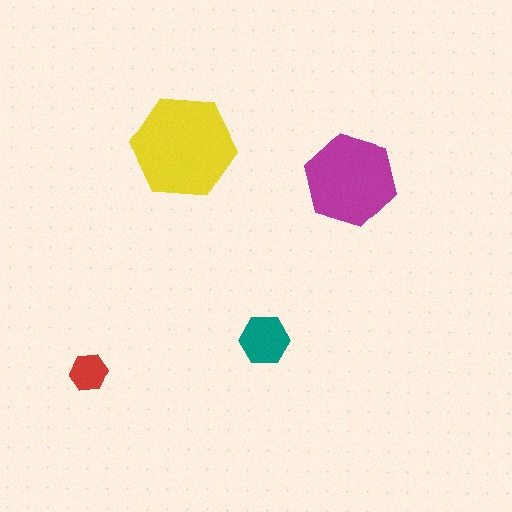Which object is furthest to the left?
The red hexagon is leftmost.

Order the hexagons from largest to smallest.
the yellow one, the magenta one, the teal one, the red one.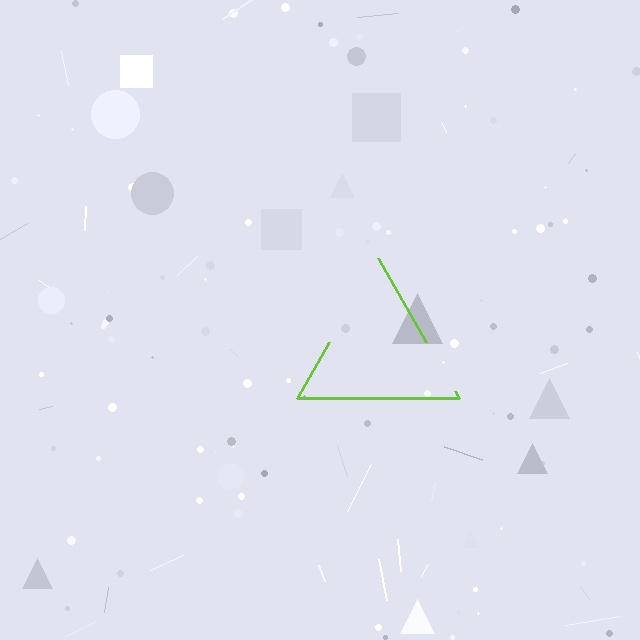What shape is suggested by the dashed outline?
The dashed outline suggests a triangle.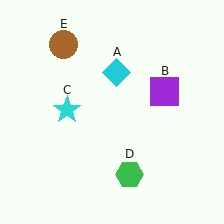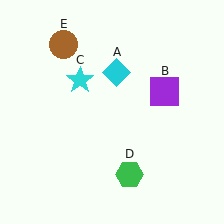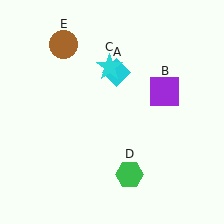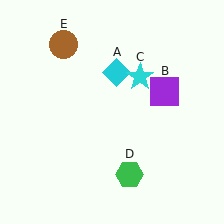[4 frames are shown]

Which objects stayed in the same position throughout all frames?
Cyan diamond (object A) and purple square (object B) and green hexagon (object D) and brown circle (object E) remained stationary.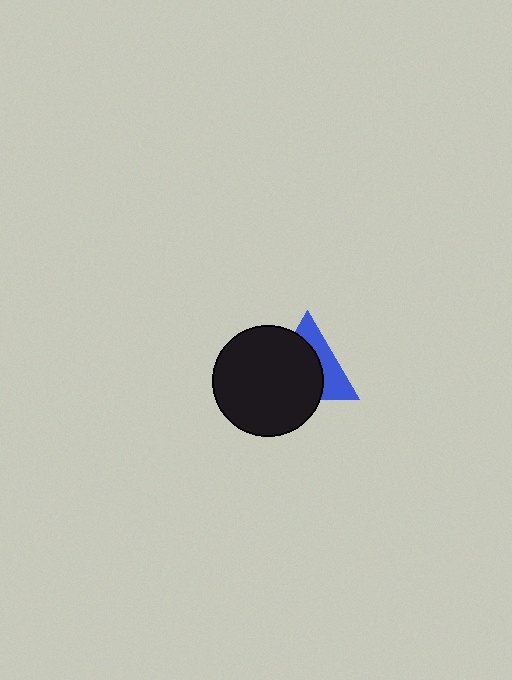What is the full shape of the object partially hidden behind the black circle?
The partially hidden object is a blue triangle.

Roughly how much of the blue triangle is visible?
A small part of it is visible (roughly 39%).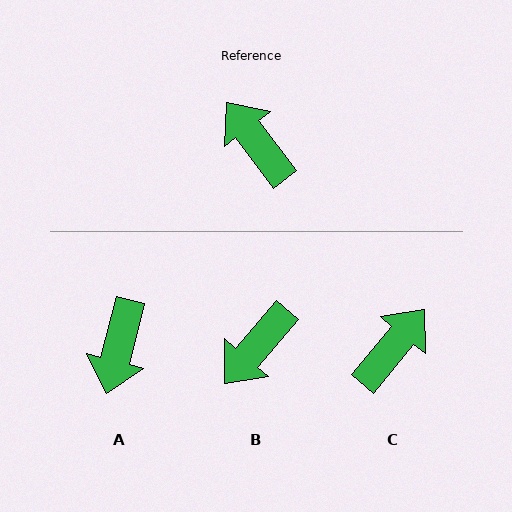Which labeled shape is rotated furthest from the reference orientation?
A, about 128 degrees away.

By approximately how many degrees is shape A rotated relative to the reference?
Approximately 128 degrees counter-clockwise.